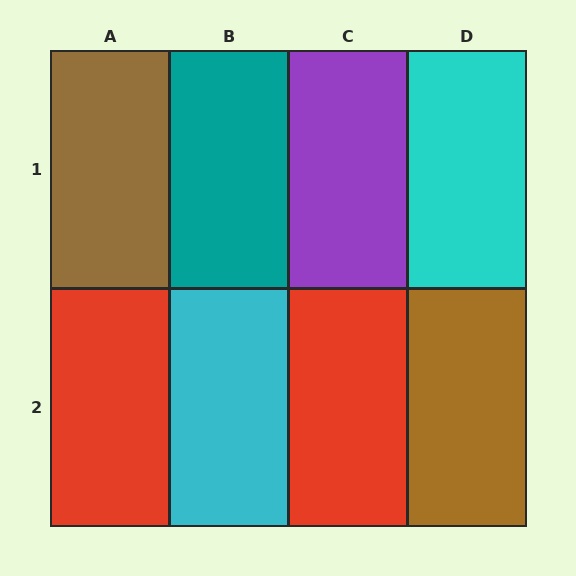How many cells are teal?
1 cell is teal.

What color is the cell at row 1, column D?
Cyan.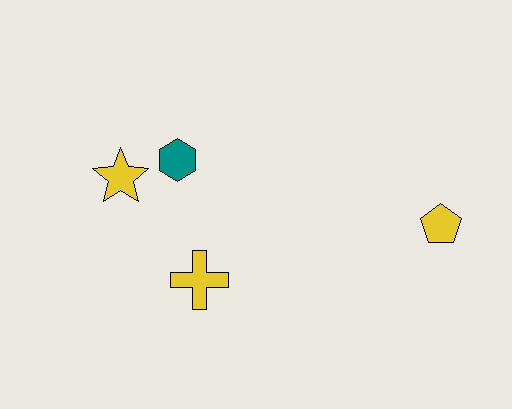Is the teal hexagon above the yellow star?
Yes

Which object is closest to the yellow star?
The teal hexagon is closest to the yellow star.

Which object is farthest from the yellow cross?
The yellow pentagon is farthest from the yellow cross.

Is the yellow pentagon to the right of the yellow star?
Yes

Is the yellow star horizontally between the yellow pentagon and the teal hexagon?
No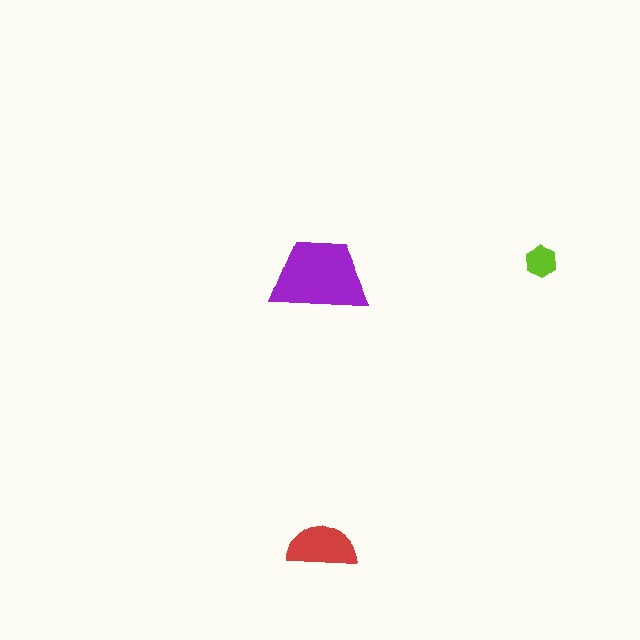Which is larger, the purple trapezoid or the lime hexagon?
The purple trapezoid.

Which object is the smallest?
The lime hexagon.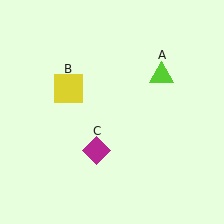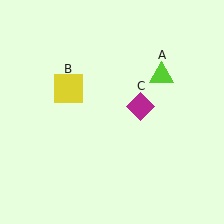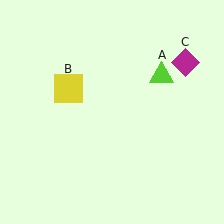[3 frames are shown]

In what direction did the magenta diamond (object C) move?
The magenta diamond (object C) moved up and to the right.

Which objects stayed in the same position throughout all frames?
Lime triangle (object A) and yellow square (object B) remained stationary.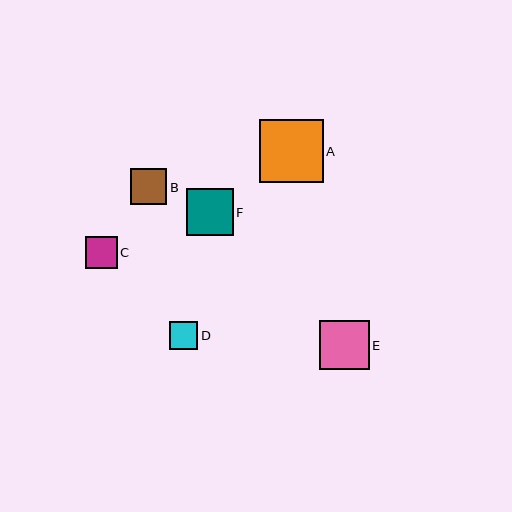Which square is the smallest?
Square D is the smallest with a size of approximately 28 pixels.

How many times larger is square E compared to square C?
Square E is approximately 1.5 times the size of square C.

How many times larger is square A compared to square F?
Square A is approximately 1.4 times the size of square F.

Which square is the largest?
Square A is the largest with a size of approximately 64 pixels.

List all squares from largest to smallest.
From largest to smallest: A, E, F, B, C, D.